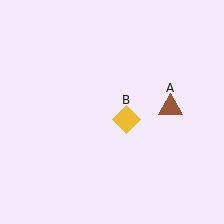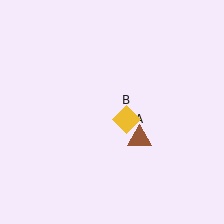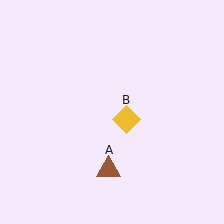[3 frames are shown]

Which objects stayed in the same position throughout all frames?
Yellow diamond (object B) remained stationary.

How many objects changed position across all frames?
1 object changed position: brown triangle (object A).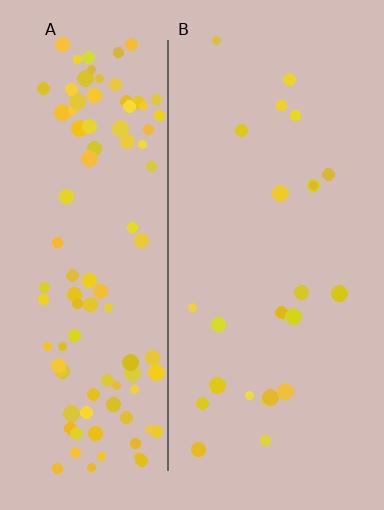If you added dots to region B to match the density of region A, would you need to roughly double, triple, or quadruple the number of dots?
Approximately quadruple.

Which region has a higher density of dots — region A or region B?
A (the left).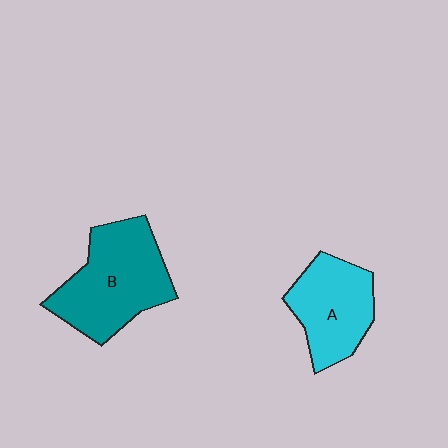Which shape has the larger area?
Shape B (teal).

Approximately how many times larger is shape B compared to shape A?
Approximately 1.3 times.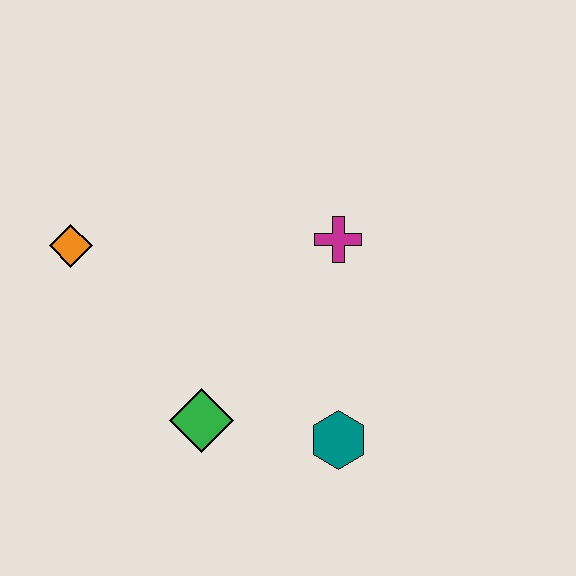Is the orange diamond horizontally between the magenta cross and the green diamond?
No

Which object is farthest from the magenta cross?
The orange diamond is farthest from the magenta cross.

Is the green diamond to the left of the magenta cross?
Yes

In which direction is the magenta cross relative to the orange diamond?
The magenta cross is to the right of the orange diamond.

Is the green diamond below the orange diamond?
Yes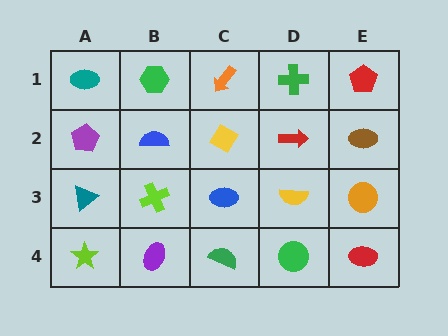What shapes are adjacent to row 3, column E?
A brown ellipse (row 2, column E), a red ellipse (row 4, column E), a yellow semicircle (row 3, column D).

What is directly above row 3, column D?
A red arrow.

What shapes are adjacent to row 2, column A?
A teal ellipse (row 1, column A), a teal triangle (row 3, column A), a blue semicircle (row 2, column B).